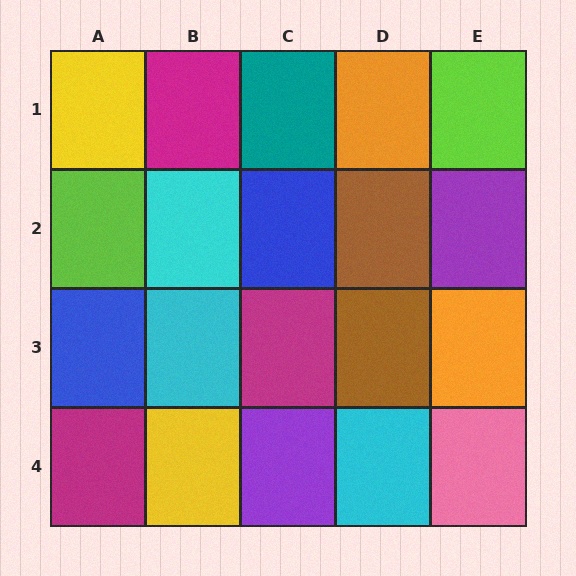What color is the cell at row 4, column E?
Pink.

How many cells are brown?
2 cells are brown.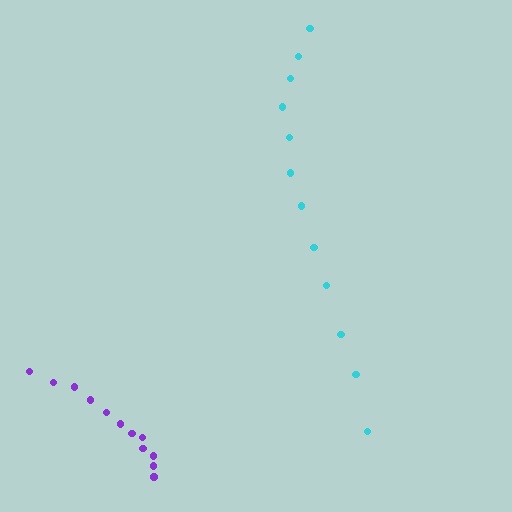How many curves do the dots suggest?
There are 2 distinct paths.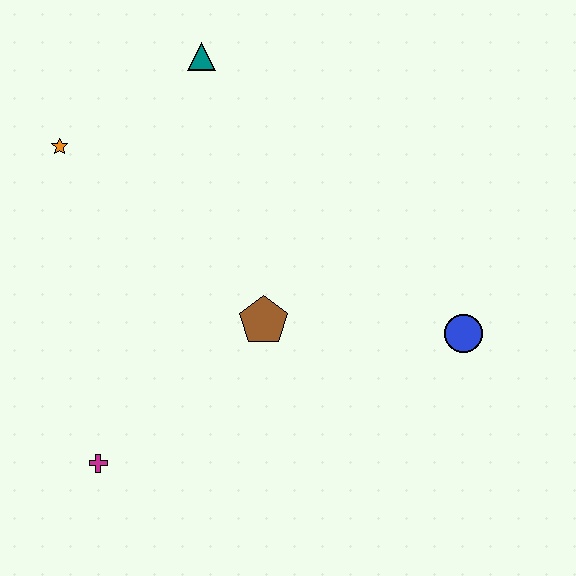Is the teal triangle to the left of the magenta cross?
No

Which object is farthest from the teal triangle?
The magenta cross is farthest from the teal triangle.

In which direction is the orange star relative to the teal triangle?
The orange star is to the left of the teal triangle.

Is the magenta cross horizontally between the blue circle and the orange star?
Yes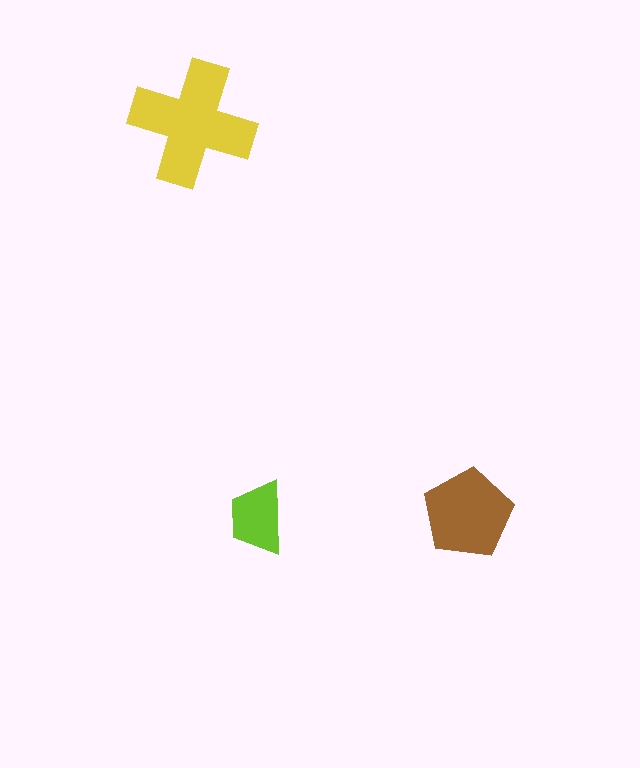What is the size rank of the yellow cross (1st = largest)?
1st.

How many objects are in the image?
There are 3 objects in the image.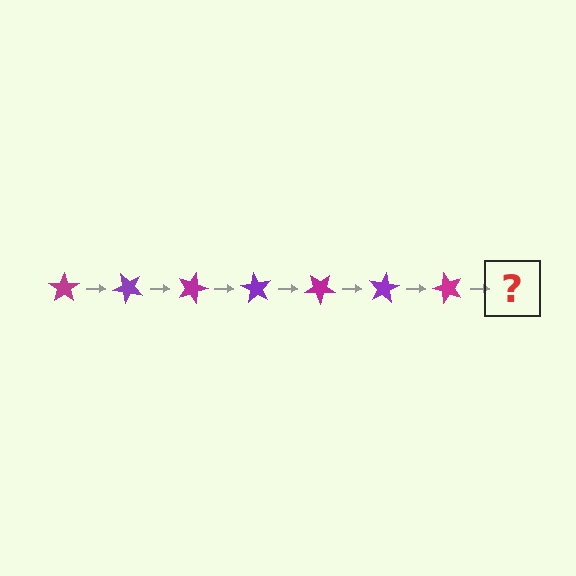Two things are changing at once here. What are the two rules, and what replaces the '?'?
The two rules are that it rotates 45 degrees each step and the color cycles through magenta and purple. The '?' should be a purple star, rotated 315 degrees from the start.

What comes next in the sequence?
The next element should be a purple star, rotated 315 degrees from the start.